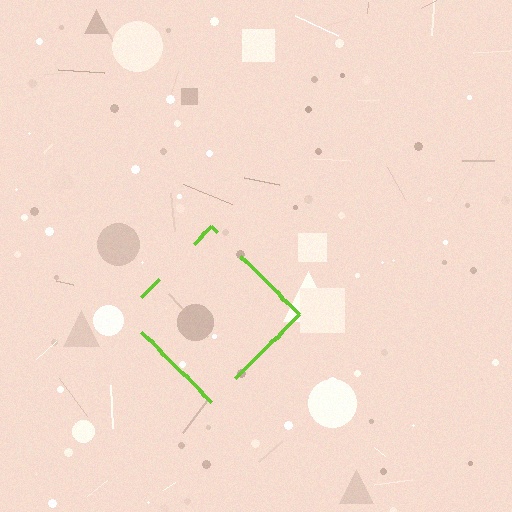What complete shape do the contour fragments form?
The contour fragments form a diamond.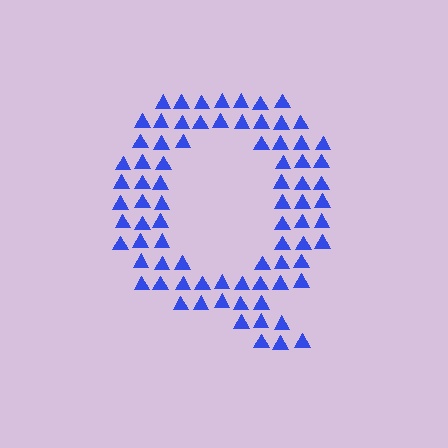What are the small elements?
The small elements are triangles.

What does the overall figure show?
The overall figure shows the letter Q.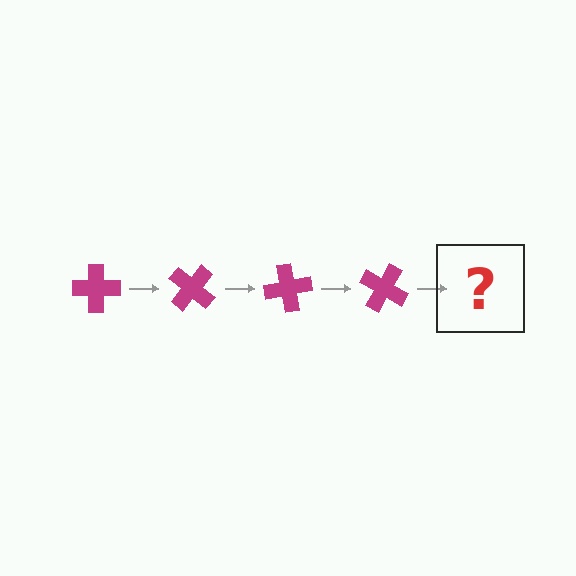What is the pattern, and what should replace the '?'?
The pattern is that the cross rotates 40 degrees each step. The '?' should be a magenta cross rotated 160 degrees.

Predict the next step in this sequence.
The next step is a magenta cross rotated 160 degrees.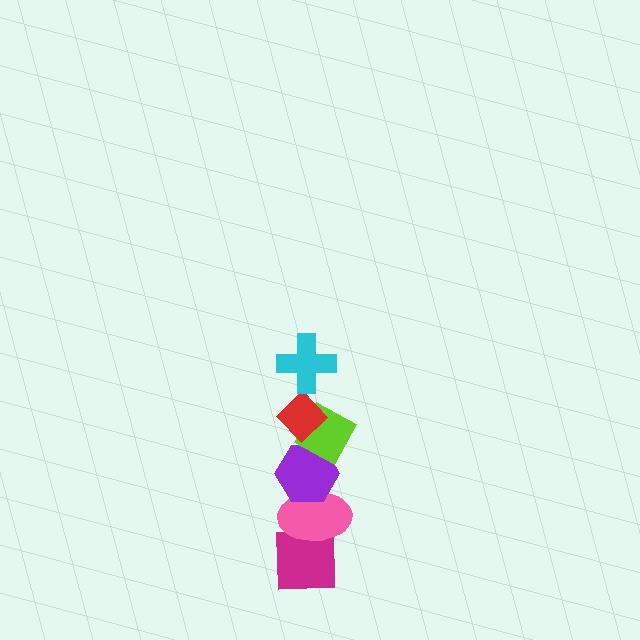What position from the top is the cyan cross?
The cyan cross is 1st from the top.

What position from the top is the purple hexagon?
The purple hexagon is 4th from the top.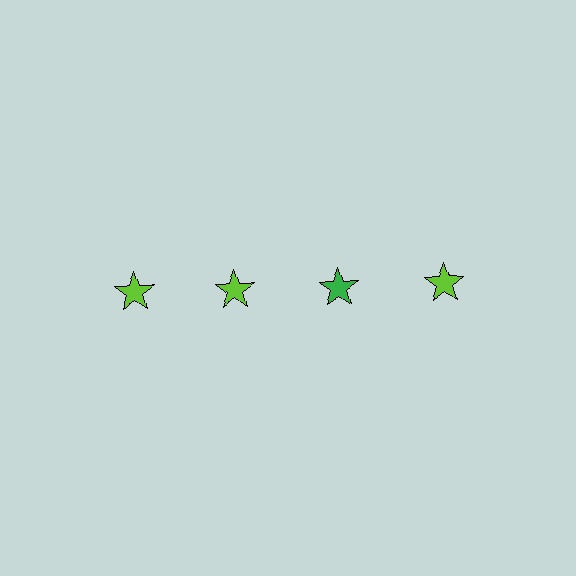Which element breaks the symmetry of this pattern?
The green star in the top row, center column breaks the symmetry. All other shapes are lime stars.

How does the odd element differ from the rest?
It has a different color: green instead of lime.